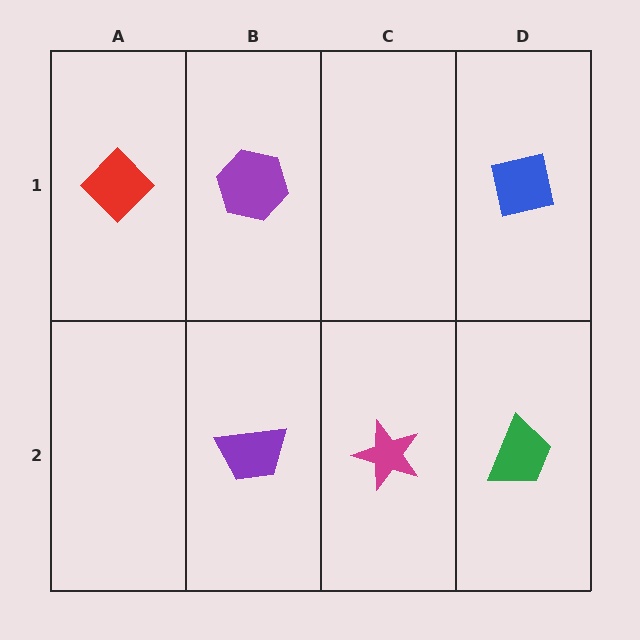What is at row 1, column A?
A red diamond.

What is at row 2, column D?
A green trapezoid.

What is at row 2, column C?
A magenta star.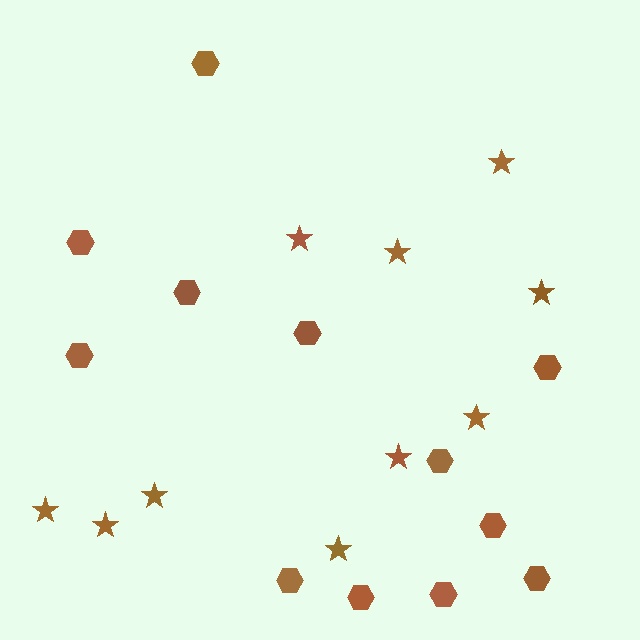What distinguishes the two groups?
There are 2 groups: one group of stars (10) and one group of hexagons (12).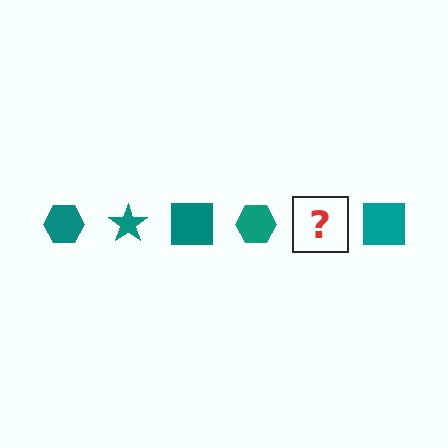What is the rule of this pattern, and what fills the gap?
The rule is that the pattern cycles through hexagon, star, square shapes in teal. The gap should be filled with a teal star.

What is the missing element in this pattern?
The missing element is a teal star.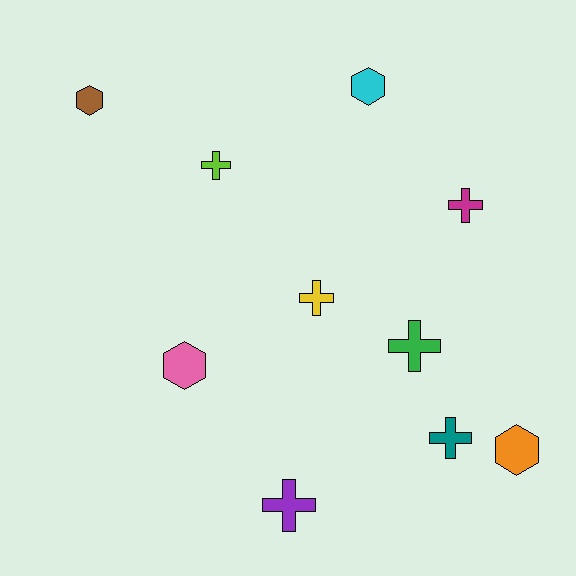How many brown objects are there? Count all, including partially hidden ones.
There is 1 brown object.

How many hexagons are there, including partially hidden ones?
There are 4 hexagons.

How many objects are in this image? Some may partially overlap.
There are 10 objects.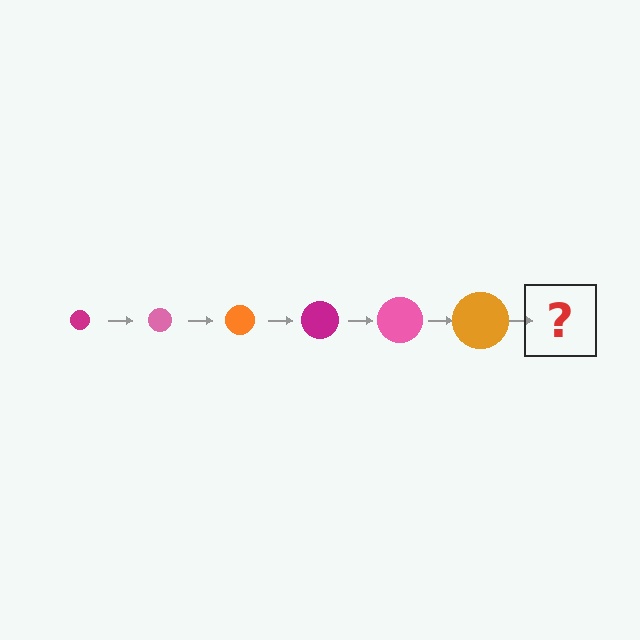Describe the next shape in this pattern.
It should be a magenta circle, larger than the previous one.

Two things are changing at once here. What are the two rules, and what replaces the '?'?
The two rules are that the circle grows larger each step and the color cycles through magenta, pink, and orange. The '?' should be a magenta circle, larger than the previous one.